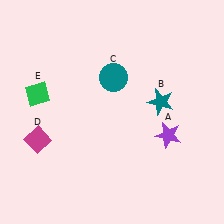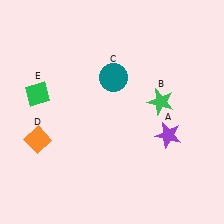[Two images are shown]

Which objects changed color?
B changed from teal to green. D changed from magenta to orange.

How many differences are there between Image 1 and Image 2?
There are 2 differences between the two images.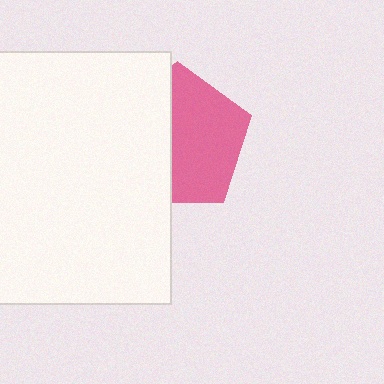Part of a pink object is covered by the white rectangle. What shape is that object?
It is a pentagon.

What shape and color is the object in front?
The object in front is a white rectangle.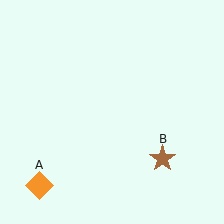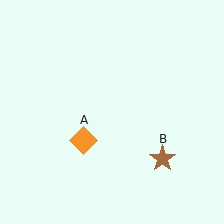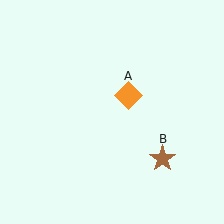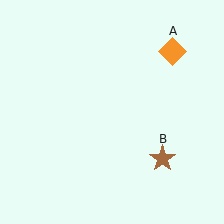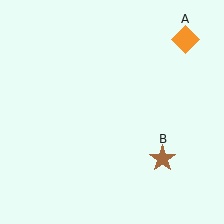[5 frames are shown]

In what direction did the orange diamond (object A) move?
The orange diamond (object A) moved up and to the right.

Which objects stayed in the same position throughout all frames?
Brown star (object B) remained stationary.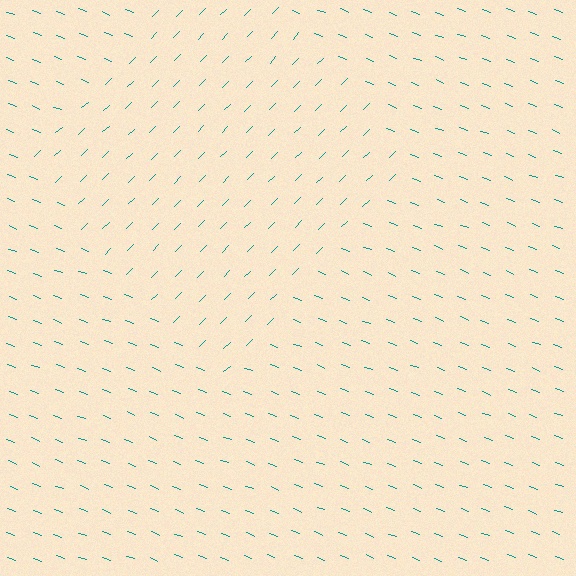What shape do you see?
I see a diamond.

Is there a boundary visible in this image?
Yes, there is a texture boundary formed by a change in line orientation.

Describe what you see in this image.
The image is filled with small teal line segments. A diamond region in the image has lines oriented differently from the surrounding lines, creating a visible texture boundary.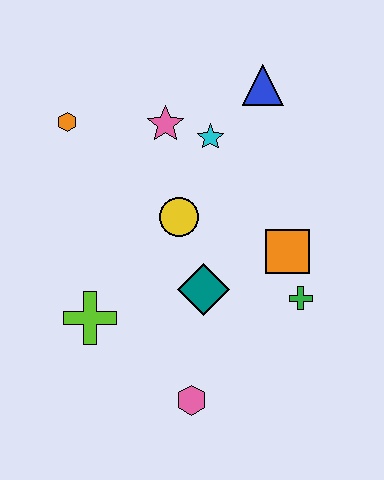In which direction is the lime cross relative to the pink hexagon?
The lime cross is to the left of the pink hexagon.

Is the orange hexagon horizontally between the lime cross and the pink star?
No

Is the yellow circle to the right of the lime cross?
Yes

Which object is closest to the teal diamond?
The yellow circle is closest to the teal diamond.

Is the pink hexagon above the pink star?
No